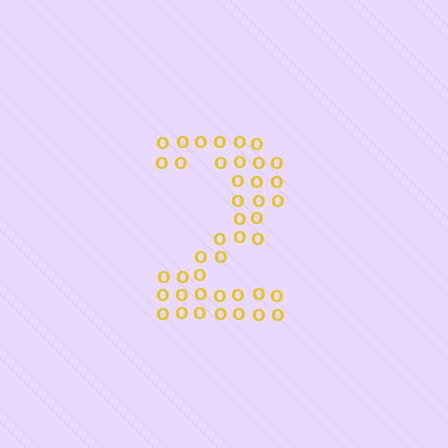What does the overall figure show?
The overall figure shows the digit 2.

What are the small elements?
The small elements are letter O's.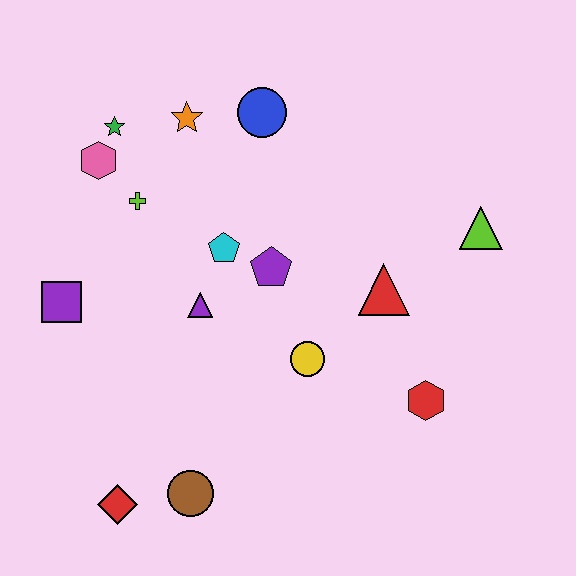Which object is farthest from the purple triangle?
The lime triangle is farthest from the purple triangle.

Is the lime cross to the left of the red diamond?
No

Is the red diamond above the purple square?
No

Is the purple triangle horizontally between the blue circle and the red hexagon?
No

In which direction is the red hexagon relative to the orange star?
The red hexagon is below the orange star.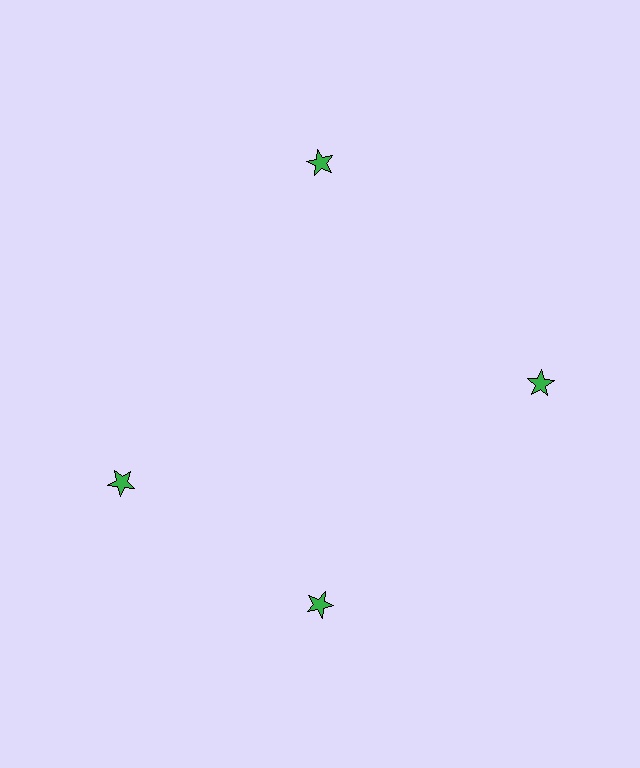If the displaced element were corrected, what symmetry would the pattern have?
It would have 4-fold rotational symmetry — the pattern would map onto itself every 90 degrees.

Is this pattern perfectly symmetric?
No. The 4 green stars are arranged in a ring, but one element near the 9 o'clock position is rotated out of alignment along the ring, breaking the 4-fold rotational symmetry.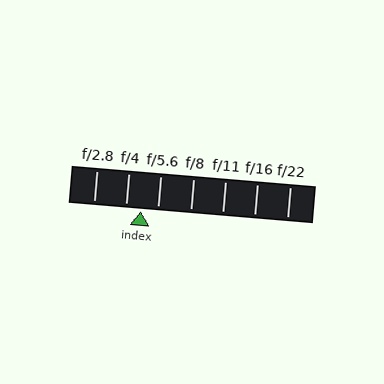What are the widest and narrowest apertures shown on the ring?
The widest aperture shown is f/2.8 and the narrowest is f/22.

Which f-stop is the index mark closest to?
The index mark is closest to f/4.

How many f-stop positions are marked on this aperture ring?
There are 7 f-stop positions marked.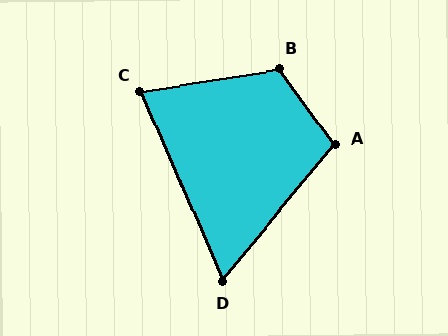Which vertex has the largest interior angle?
B, at approximately 117 degrees.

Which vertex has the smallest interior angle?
D, at approximately 63 degrees.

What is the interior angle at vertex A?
Approximately 104 degrees (obtuse).